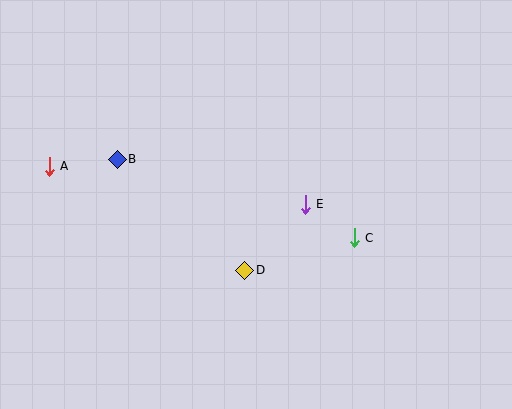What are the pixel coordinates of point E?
Point E is at (305, 204).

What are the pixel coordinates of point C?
Point C is at (354, 238).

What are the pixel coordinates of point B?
Point B is at (117, 159).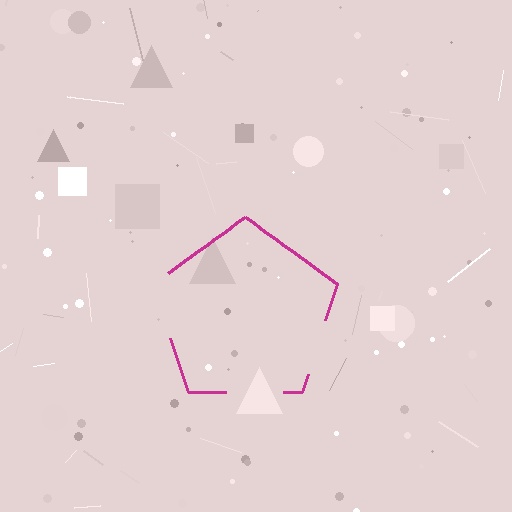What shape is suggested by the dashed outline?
The dashed outline suggests a pentagon.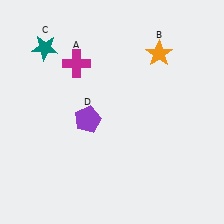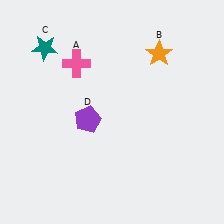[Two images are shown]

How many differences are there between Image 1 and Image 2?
There is 1 difference between the two images.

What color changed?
The cross (A) changed from magenta in Image 1 to pink in Image 2.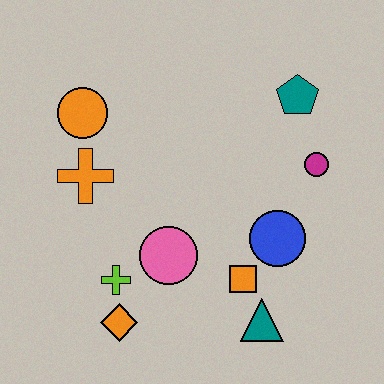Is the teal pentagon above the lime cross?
Yes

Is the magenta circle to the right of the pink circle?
Yes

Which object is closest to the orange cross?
The orange circle is closest to the orange cross.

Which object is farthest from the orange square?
The orange circle is farthest from the orange square.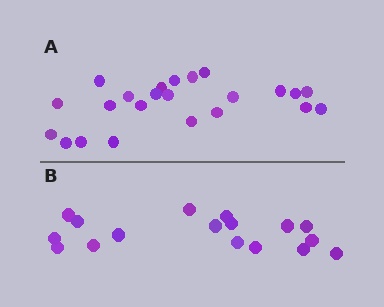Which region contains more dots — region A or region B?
Region A (the top region) has more dots.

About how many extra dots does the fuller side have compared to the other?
Region A has about 6 more dots than region B.